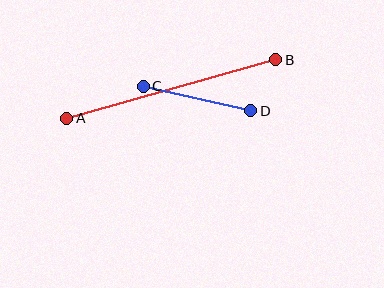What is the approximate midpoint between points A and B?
The midpoint is at approximately (171, 89) pixels.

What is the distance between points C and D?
The distance is approximately 110 pixels.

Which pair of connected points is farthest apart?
Points A and B are farthest apart.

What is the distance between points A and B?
The distance is approximately 217 pixels.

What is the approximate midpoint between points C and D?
The midpoint is at approximately (197, 98) pixels.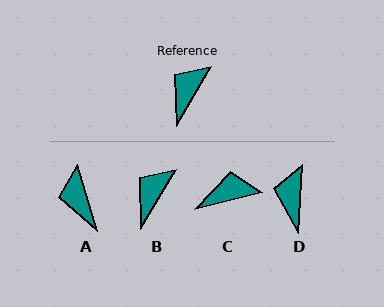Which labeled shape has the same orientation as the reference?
B.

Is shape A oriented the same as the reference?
No, it is off by about 47 degrees.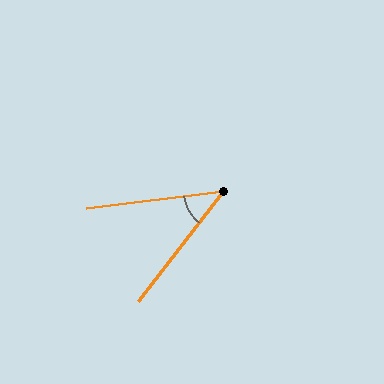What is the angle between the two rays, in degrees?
Approximately 45 degrees.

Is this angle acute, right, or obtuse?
It is acute.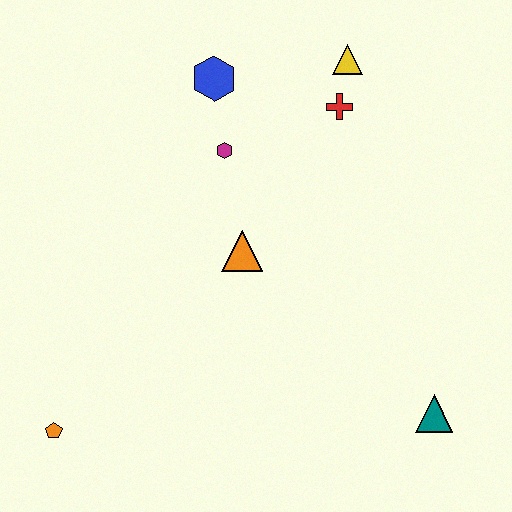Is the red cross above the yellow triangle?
No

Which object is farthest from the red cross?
The orange pentagon is farthest from the red cross.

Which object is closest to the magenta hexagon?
The blue hexagon is closest to the magenta hexagon.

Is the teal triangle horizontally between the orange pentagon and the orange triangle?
No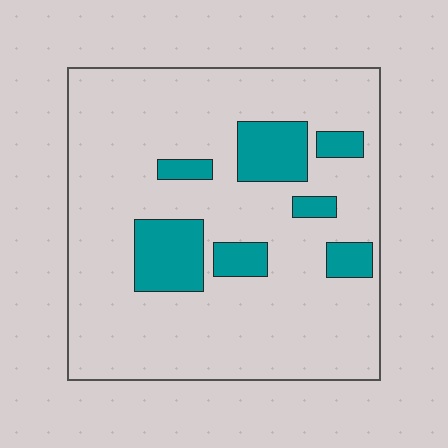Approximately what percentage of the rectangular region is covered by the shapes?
Approximately 15%.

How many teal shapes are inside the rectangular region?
7.